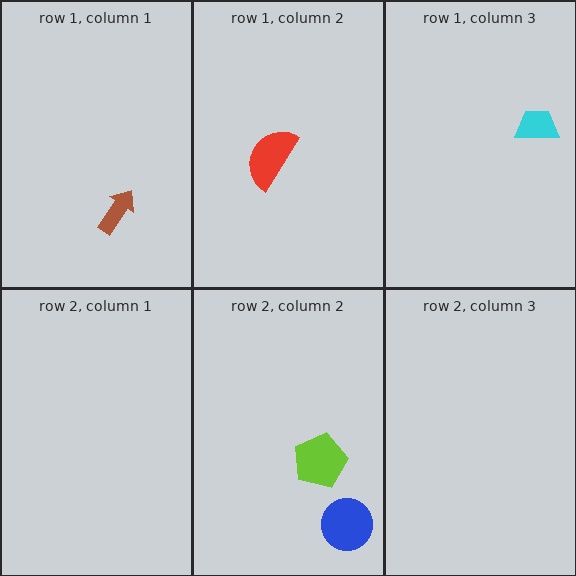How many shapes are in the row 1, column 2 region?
1.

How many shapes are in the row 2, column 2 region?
2.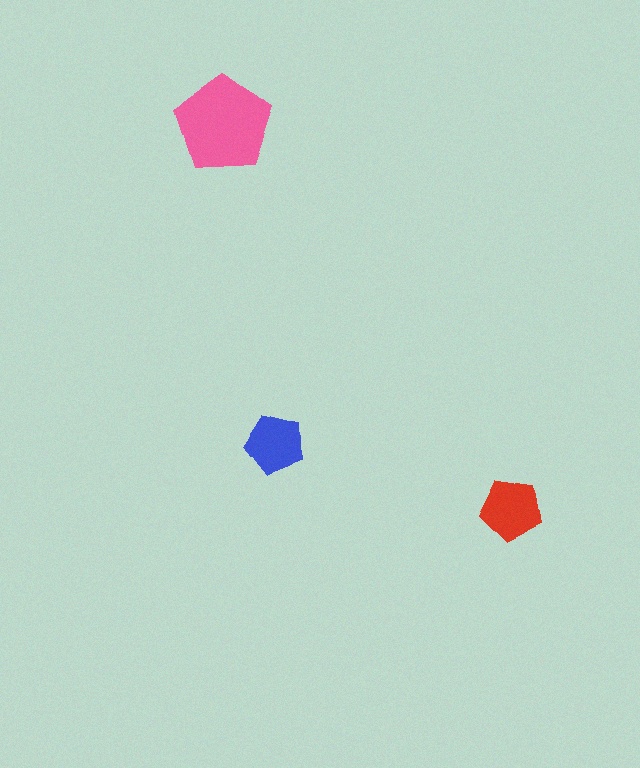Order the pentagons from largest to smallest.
the pink one, the red one, the blue one.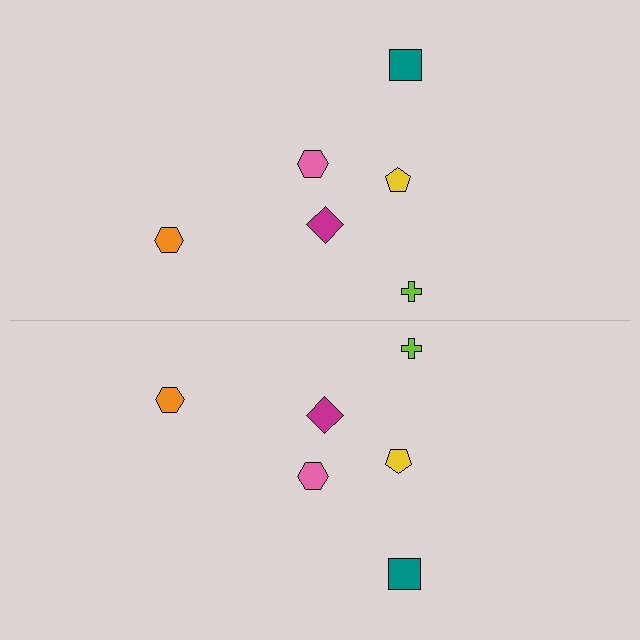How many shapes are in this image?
There are 12 shapes in this image.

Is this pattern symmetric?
Yes, this pattern has bilateral (reflection) symmetry.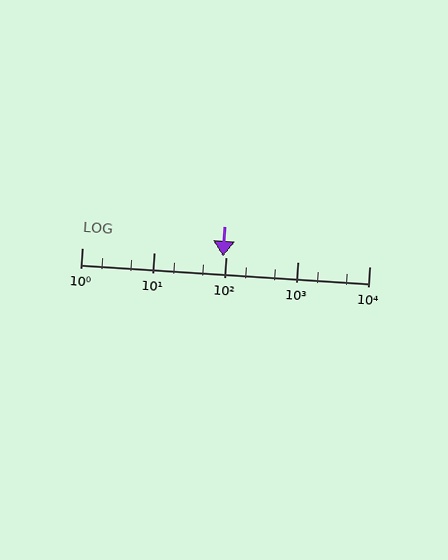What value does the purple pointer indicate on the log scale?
The pointer indicates approximately 93.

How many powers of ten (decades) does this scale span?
The scale spans 4 decades, from 1 to 10000.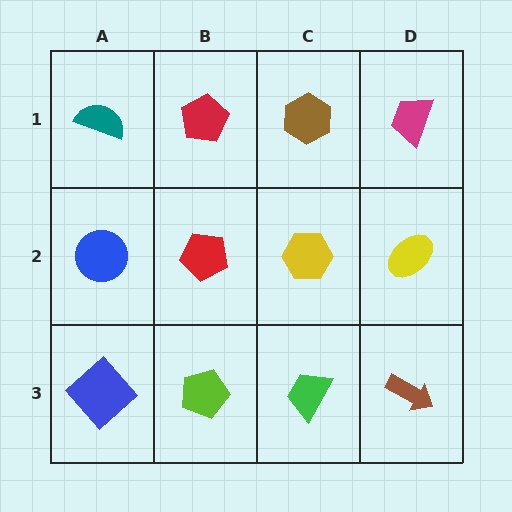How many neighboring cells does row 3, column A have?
2.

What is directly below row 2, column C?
A green trapezoid.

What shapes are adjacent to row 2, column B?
A red pentagon (row 1, column B), a lime pentagon (row 3, column B), a blue circle (row 2, column A), a yellow hexagon (row 2, column C).